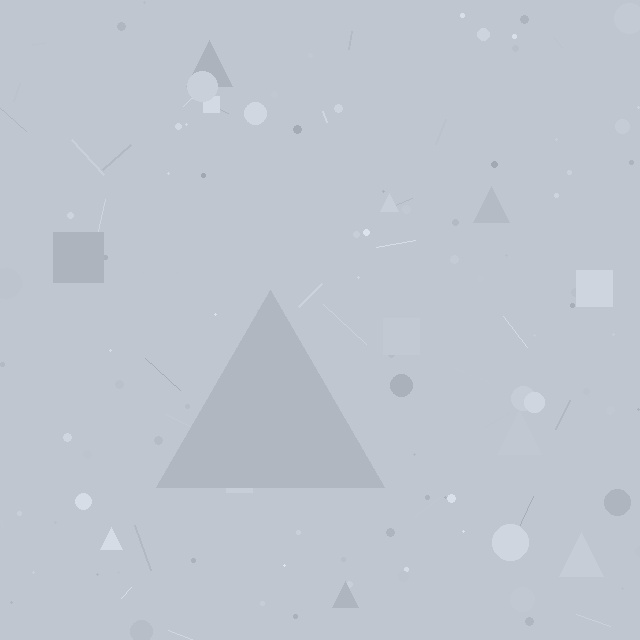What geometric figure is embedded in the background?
A triangle is embedded in the background.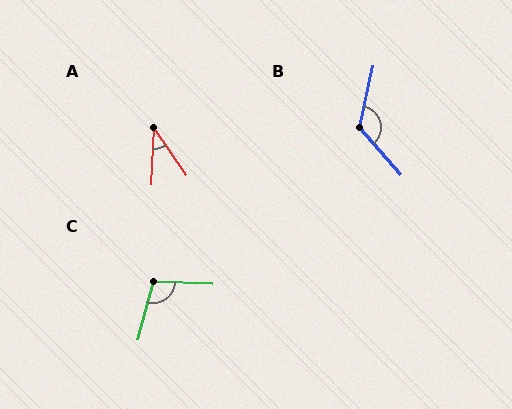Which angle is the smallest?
A, at approximately 37 degrees.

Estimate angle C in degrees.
Approximately 103 degrees.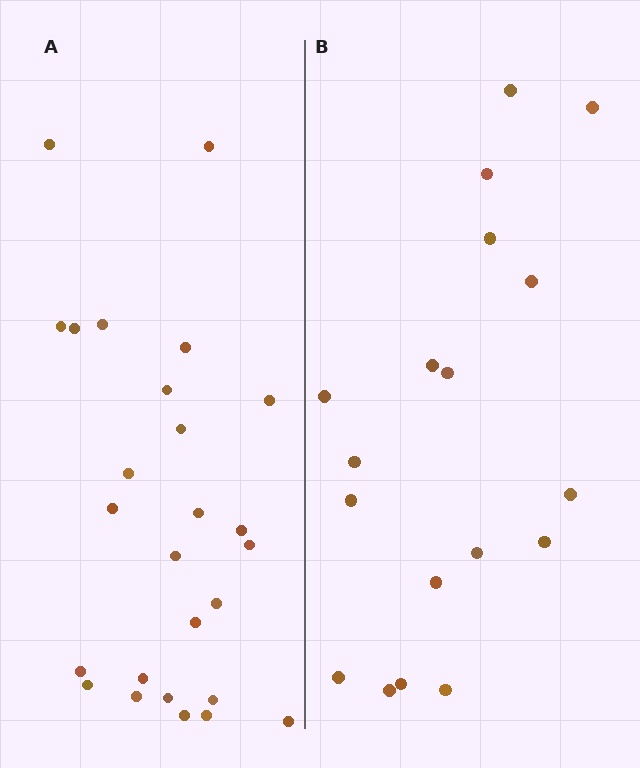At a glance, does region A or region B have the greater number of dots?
Region A (the left region) has more dots.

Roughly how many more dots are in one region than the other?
Region A has roughly 8 or so more dots than region B.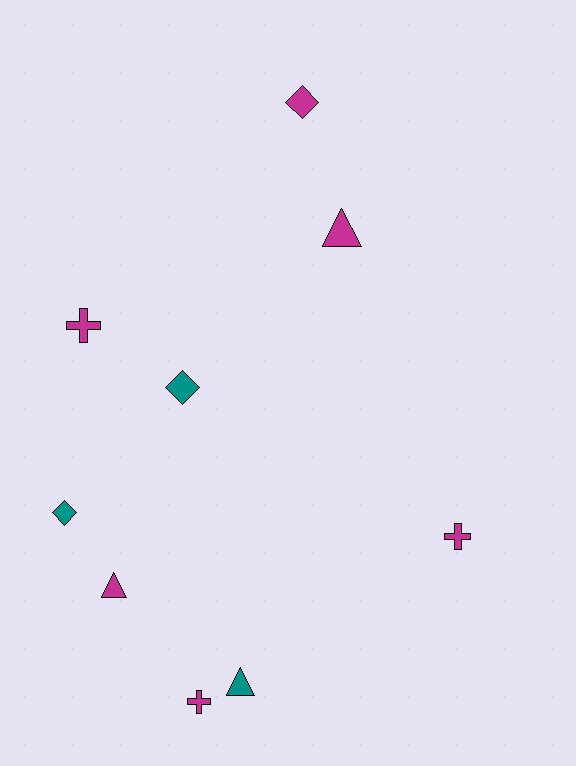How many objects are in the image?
There are 9 objects.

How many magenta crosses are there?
There are 3 magenta crosses.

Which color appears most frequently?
Magenta, with 6 objects.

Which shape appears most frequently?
Triangle, with 3 objects.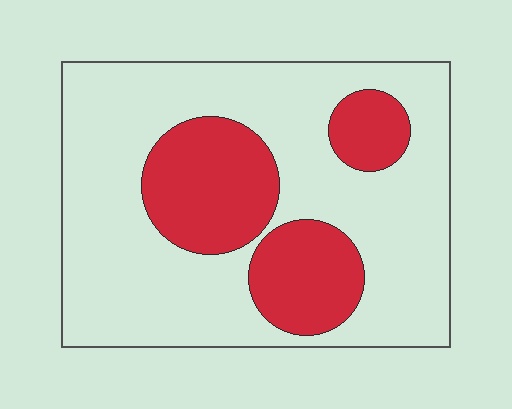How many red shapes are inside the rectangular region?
3.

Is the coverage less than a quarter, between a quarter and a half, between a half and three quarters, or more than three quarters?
Between a quarter and a half.